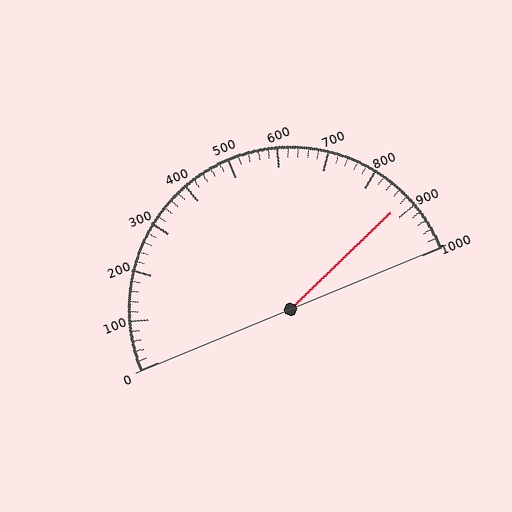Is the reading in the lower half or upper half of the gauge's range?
The reading is in the upper half of the range (0 to 1000).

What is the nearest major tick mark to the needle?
The nearest major tick mark is 900.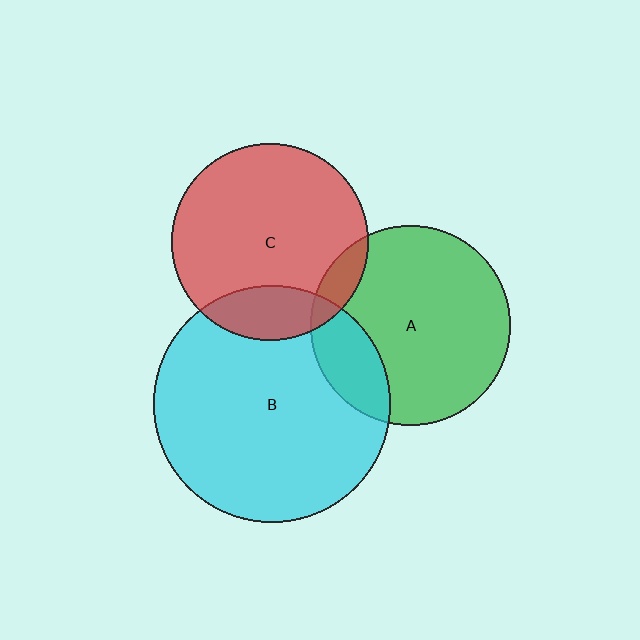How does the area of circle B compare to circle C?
Approximately 1.4 times.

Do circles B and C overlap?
Yes.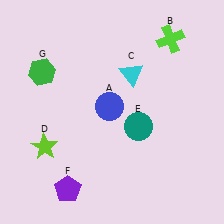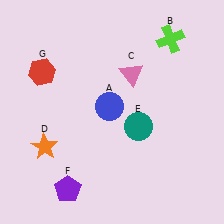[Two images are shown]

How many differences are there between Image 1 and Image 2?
There are 3 differences between the two images.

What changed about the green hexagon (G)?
In Image 1, G is green. In Image 2, it changed to red.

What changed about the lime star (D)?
In Image 1, D is lime. In Image 2, it changed to orange.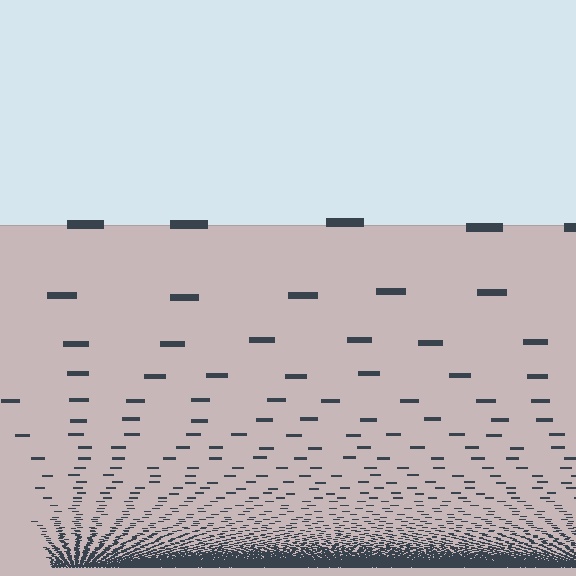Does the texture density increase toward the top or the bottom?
Density increases toward the bottom.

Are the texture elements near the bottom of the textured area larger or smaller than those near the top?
Smaller. The gradient is inverted — elements near the bottom are smaller and denser.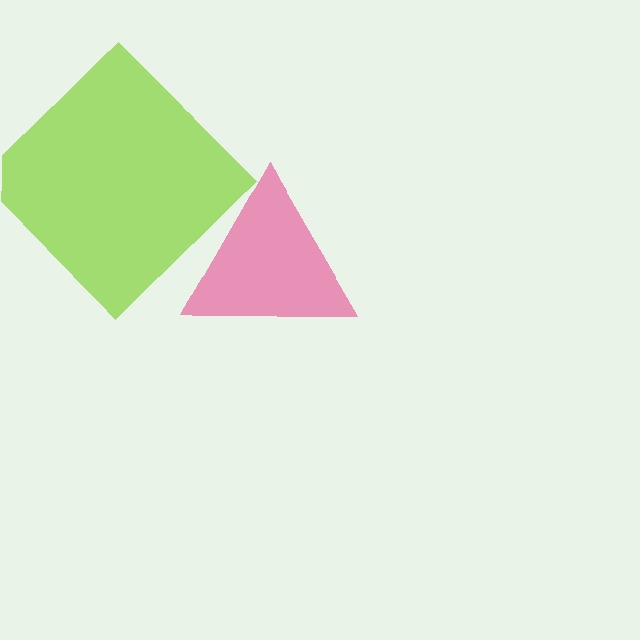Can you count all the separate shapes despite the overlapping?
Yes, there are 2 separate shapes.